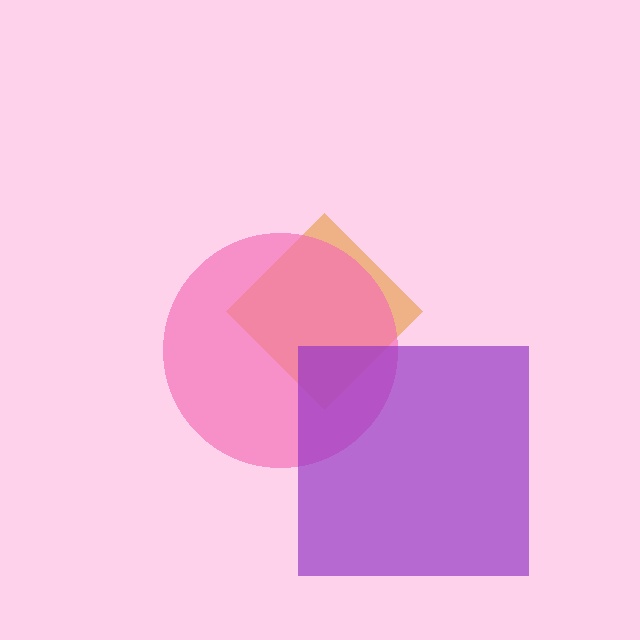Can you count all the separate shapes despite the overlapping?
Yes, there are 3 separate shapes.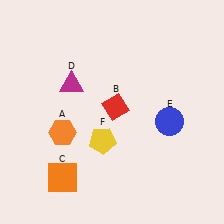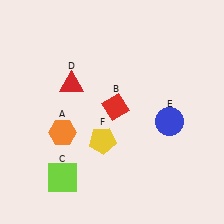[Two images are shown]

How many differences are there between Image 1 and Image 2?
There are 2 differences between the two images.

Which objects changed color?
C changed from orange to lime. D changed from magenta to red.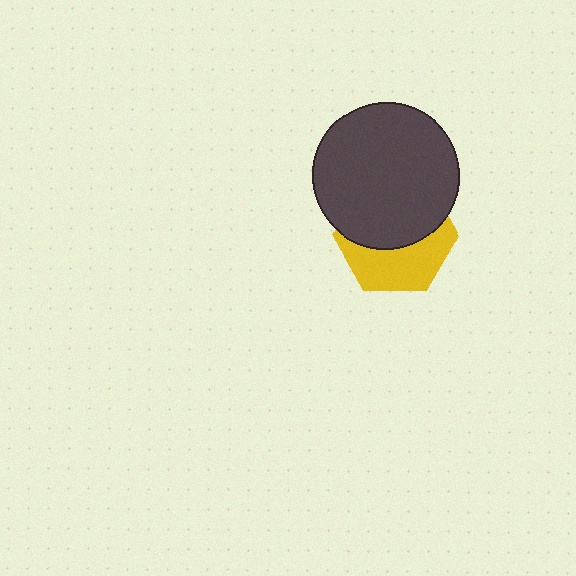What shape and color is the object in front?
The object in front is a dark gray circle.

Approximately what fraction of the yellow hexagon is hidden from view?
Roughly 55% of the yellow hexagon is hidden behind the dark gray circle.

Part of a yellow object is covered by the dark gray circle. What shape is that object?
It is a hexagon.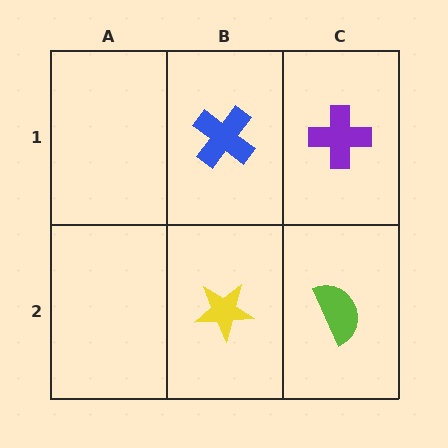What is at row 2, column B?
A yellow star.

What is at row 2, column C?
A lime semicircle.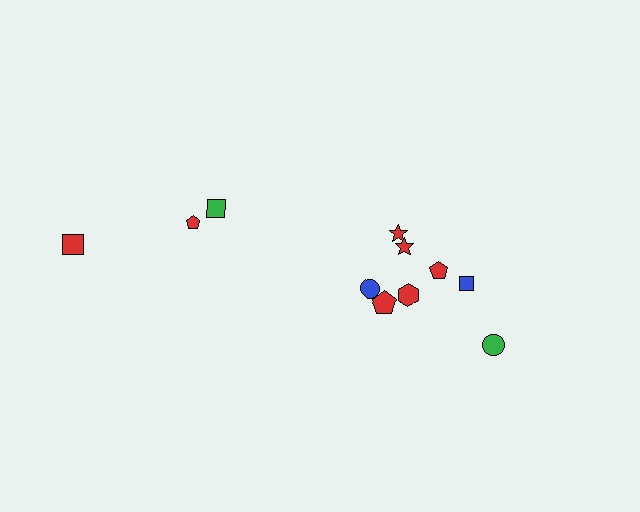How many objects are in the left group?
There are 3 objects.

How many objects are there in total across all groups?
There are 11 objects.